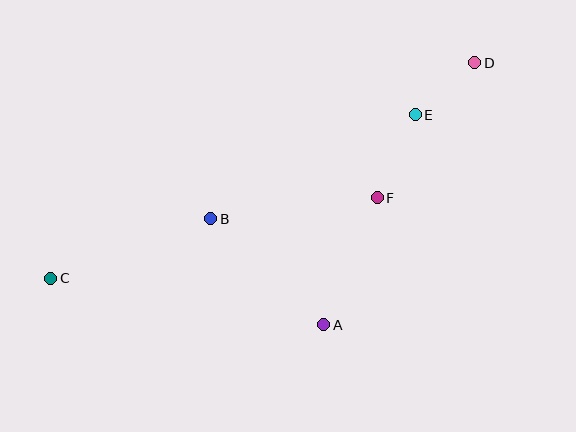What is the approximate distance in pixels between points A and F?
The distance between A and F is approximately 138 pixels.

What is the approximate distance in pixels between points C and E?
The distance between C and E is approximately 400 pixels.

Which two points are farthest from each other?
Points C and D are farthest from each other.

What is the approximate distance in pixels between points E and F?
The distance between E and F is approximately 91 pixels.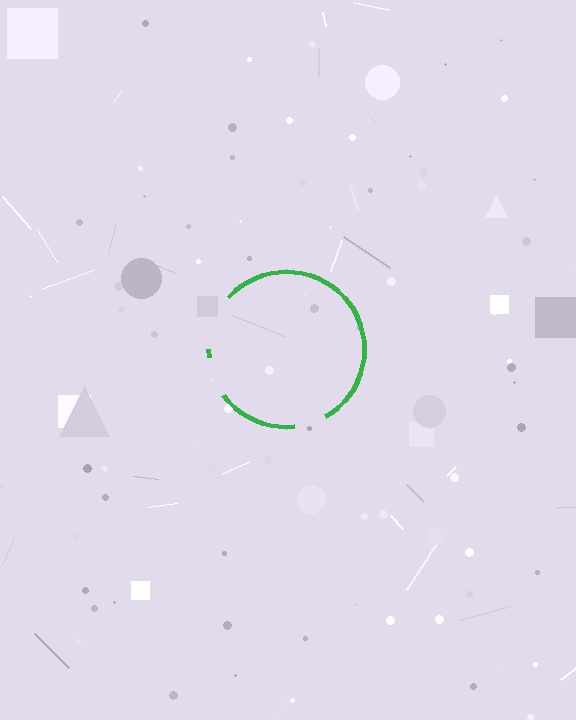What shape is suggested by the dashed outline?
The dashed outline suggests a circle.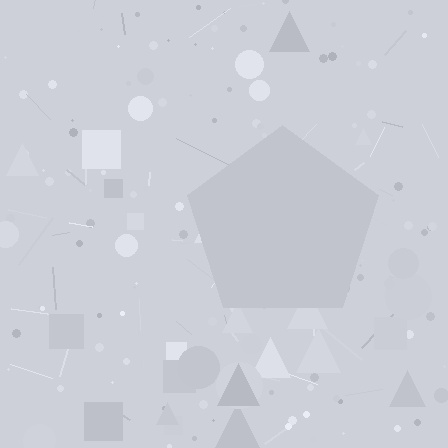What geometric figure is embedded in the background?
A pentagon is embedded in the background.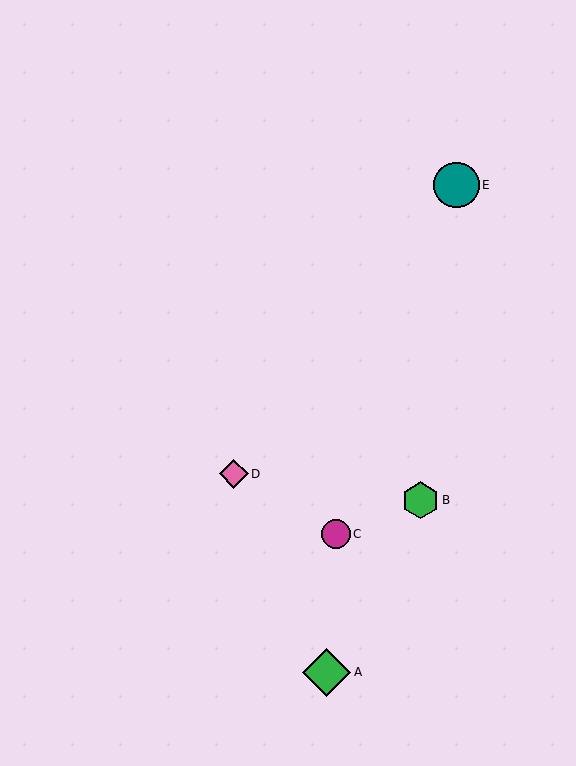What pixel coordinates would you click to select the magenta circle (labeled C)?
Click at (336, 534) to select the magenta circle C.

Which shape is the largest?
The green diamond (labeled A) is the largest.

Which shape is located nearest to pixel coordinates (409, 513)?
The green hexagon (labeled B) at (421, 500) is nearest to that location.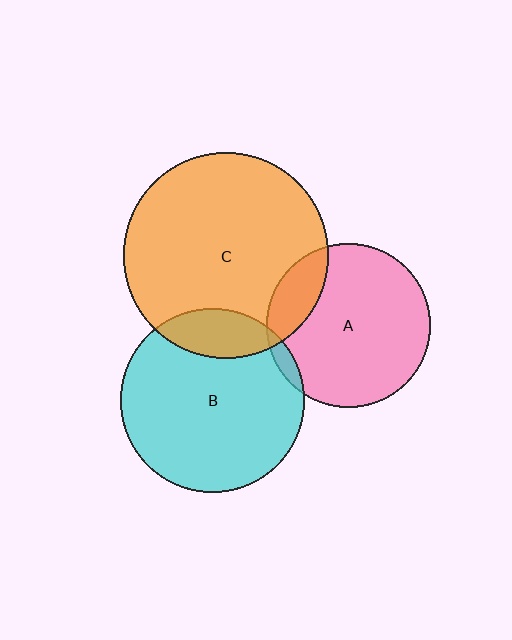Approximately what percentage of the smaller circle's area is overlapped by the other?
Approximately 5%.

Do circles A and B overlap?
Yes.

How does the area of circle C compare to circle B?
Approximately 1.2 times.